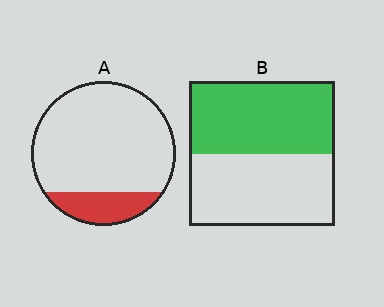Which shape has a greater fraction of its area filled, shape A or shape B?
Shape B.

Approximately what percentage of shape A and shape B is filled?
A is approximately 20% and B is approximately 50%.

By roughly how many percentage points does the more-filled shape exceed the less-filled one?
By roughly 35 percentage points (B over A).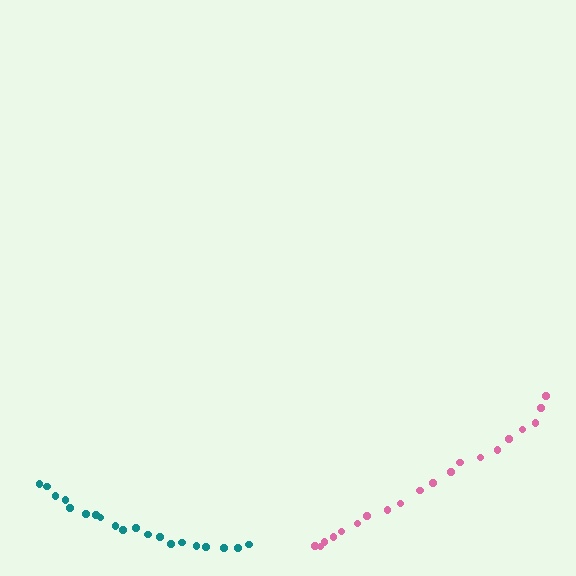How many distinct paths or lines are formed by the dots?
There are 2 distinct paths.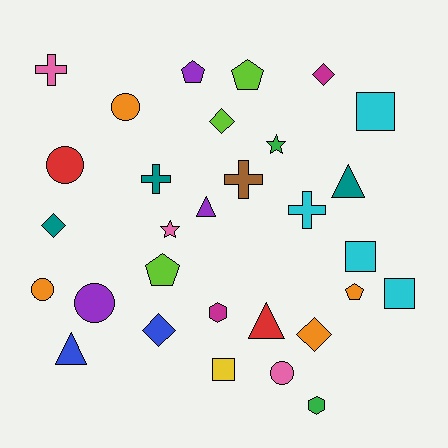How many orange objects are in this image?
There are 4 orange objects.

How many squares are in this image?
There are 4 squares.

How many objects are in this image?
There are 30 objects.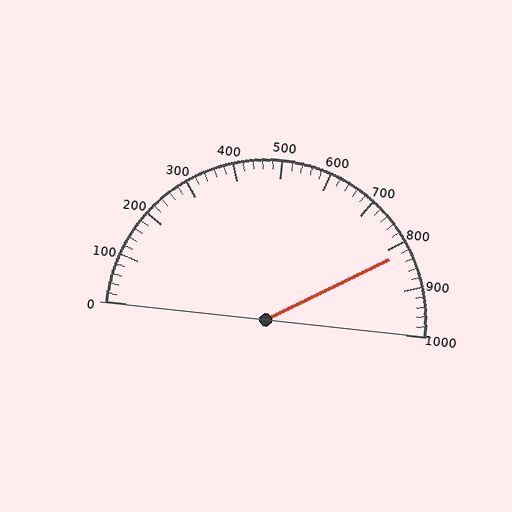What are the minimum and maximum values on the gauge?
The gauge ranges from 0 to 1000.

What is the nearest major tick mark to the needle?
The nearest major tick mark is 800.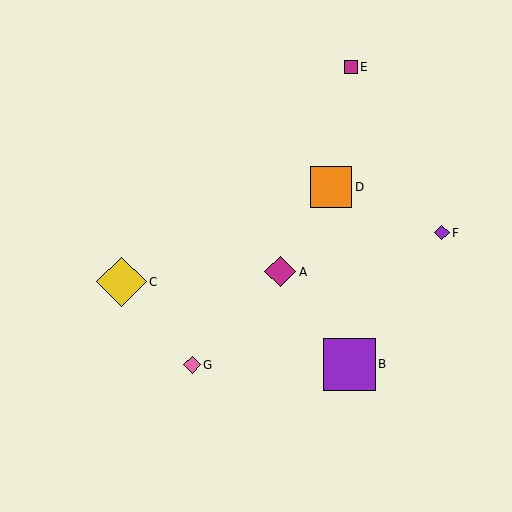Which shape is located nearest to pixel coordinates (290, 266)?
The magenta diamond (labeled A) at (280, 272) is nearest to that location.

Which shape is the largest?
The purple square (labeled B) is the largest.